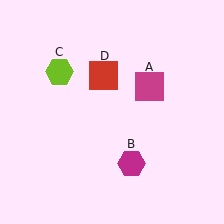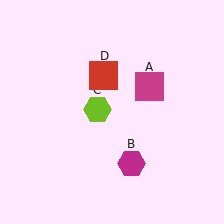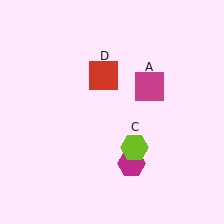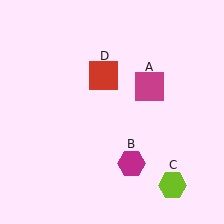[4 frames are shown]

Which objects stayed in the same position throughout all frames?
Magenta square (object A) and magenta hexagon (object B) and red square (object D) remained stationary.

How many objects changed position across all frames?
1 object changed position: lime hexagon (object C).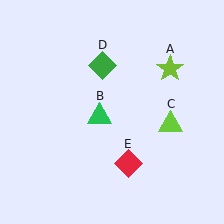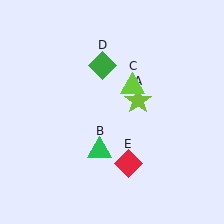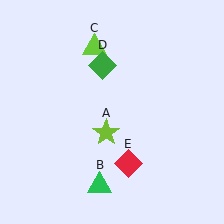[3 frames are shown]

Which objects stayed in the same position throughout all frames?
Green diamond (object D) and red diamond (object E) remained stationary.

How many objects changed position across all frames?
3 objects changed position: lime star (object A), green triangle (object B), lime triangle (object C).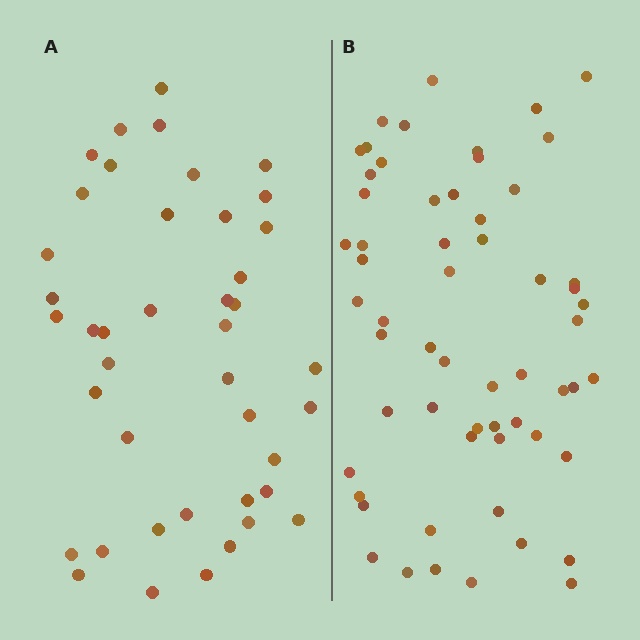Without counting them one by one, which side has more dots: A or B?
Region B (the right region) has more dots.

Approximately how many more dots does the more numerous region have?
Region B has approximately 15 more dots than region A.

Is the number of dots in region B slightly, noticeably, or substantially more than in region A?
Region B has noticeably more, but not dramatically so. The ratio is roughly 1.4 to 1.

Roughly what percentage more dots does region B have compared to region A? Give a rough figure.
About 40% more.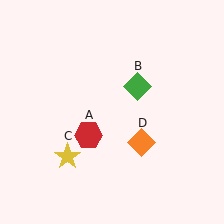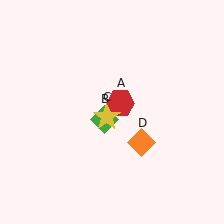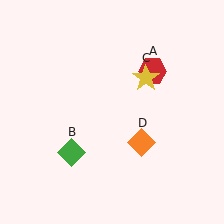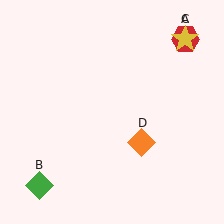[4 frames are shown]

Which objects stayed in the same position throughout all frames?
Orange diamond (object D) remained stationary.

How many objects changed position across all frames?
3 objects changed position: red hexagon (object A), green diamond (object B), yellow star (object C).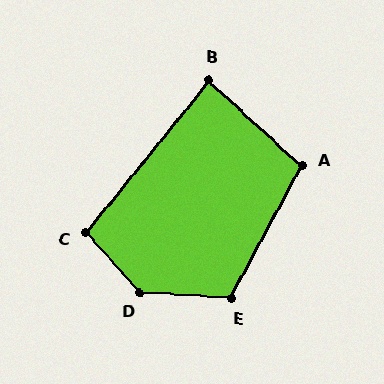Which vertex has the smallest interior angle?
B, at approximately 86 degrees.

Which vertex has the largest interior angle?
D, at approximately 135 degrees.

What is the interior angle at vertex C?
Approximately 100 degrees (obtuse).